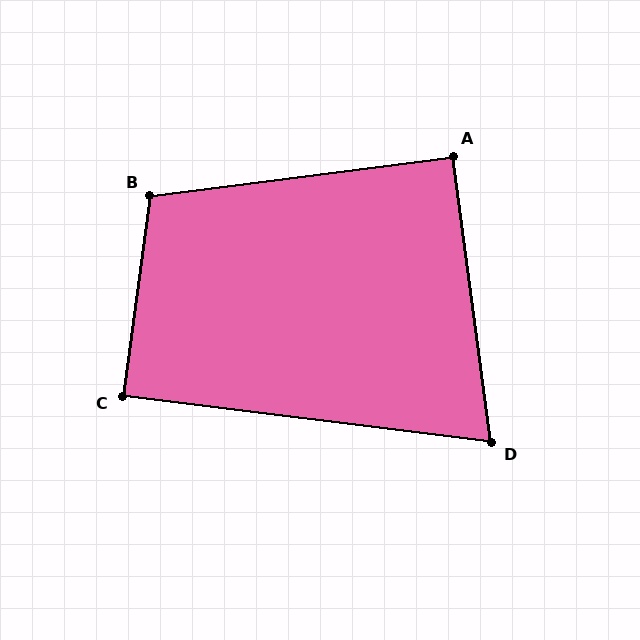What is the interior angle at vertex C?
Approximately 90 degrees (approximately right).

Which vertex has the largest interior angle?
B, at approximately 105 degrees.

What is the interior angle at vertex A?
Approximately 90 degrees (approximately right).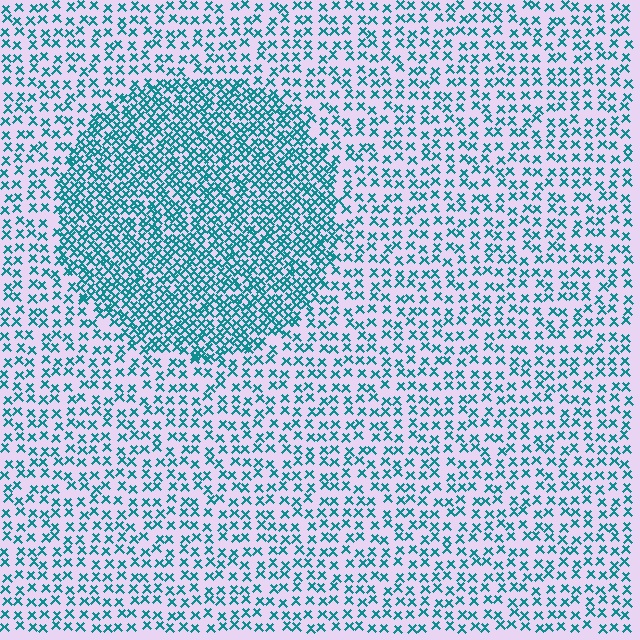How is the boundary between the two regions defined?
The boundary is defined by a change in element density (approximately 2.2x ratio). All elements are the same color, size, and shape.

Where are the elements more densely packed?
The elements are more densely packed inside the circle boundary.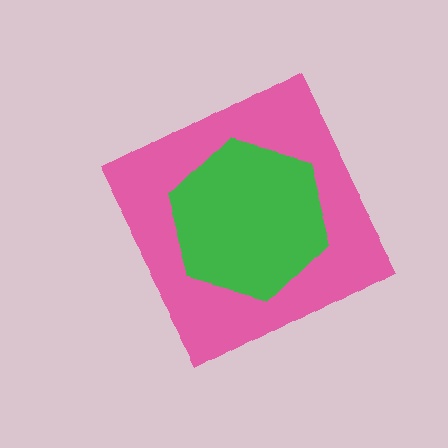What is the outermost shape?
The pink diamond.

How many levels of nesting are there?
2.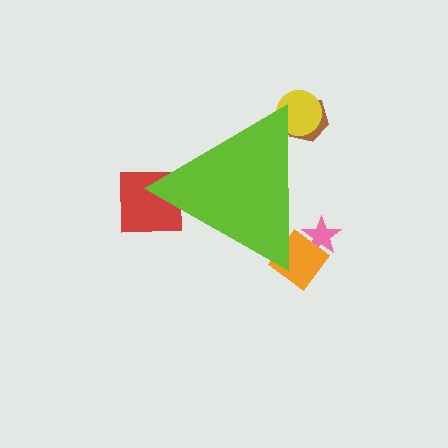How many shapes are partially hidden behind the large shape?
5 shapes are partially hidden.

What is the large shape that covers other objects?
A lime triangle.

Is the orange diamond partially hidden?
Yes, the orange diamond is partially hidden behind the lime triangle.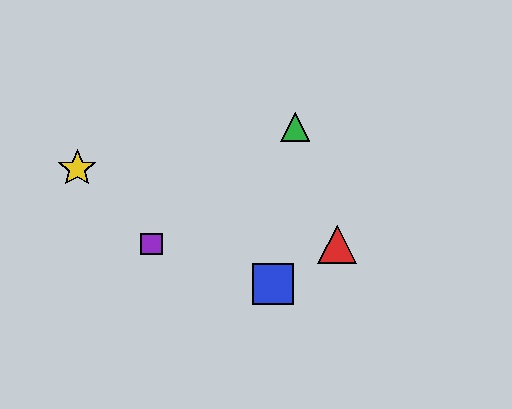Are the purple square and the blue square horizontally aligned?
No, the purple square is at y≈244 and the blue square is at y≈284.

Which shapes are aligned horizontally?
The red triangle, the purple square are aligned horizontally.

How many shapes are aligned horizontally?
2 shapes (the red triangle, the purple square) are aligned horizontally.